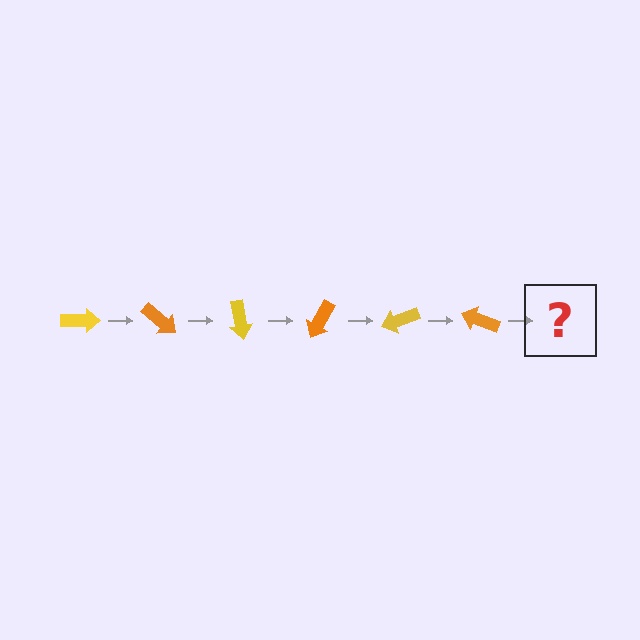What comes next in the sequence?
The next element should be a yellow arrow, rotated 240 degrees from the start.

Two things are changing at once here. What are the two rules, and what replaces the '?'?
The two rules are that it rotates 40 degrees each step and the color cycles through yellow and orange. The '?' should be a yellow arrow, rotated 240 degrees from the start.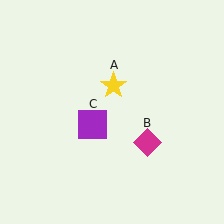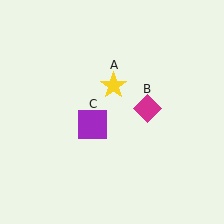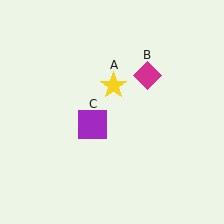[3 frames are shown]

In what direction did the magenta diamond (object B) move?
The magenta diamond (object B) moved up.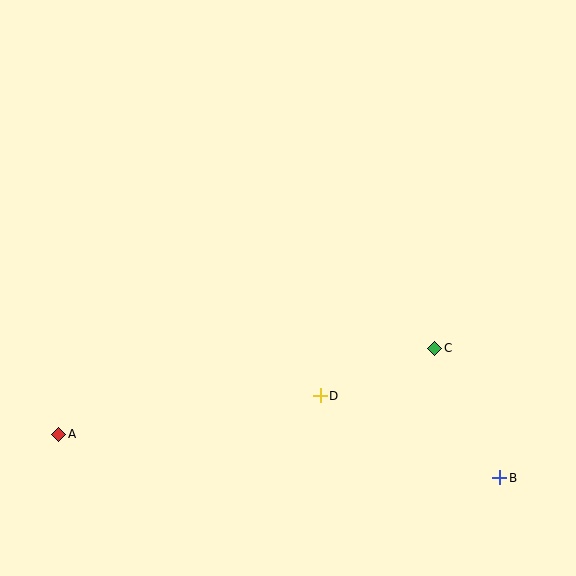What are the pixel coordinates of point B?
Point B is at (500, 478).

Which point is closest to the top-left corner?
Point A is closest to the top-left corner.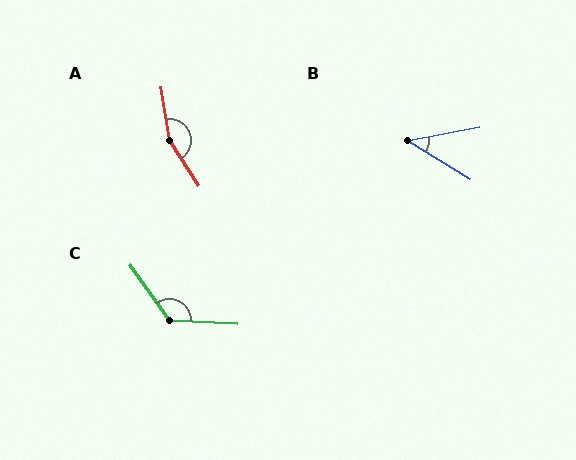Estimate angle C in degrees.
Approximately 129 degrees.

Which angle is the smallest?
B, at approximately 42 degrees.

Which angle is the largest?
A, at approximately 156 degrees.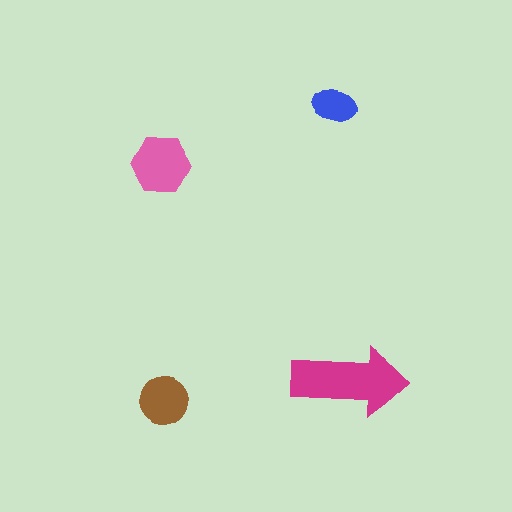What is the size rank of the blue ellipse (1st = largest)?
4th.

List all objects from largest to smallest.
The magenta arrow, the pink hexagon, the brown circle, the blue ellipse.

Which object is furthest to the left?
The pink hexagon is leftmost.